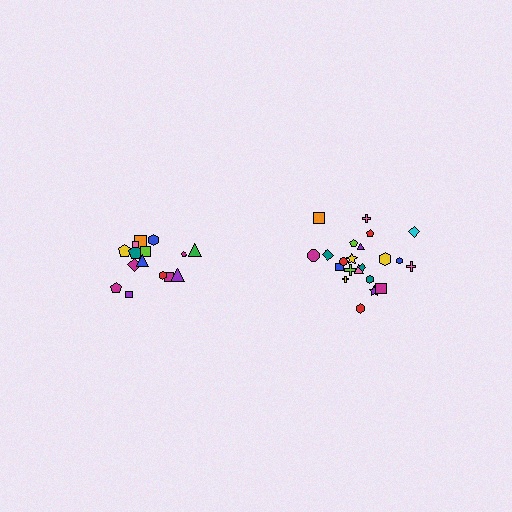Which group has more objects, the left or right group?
The right group.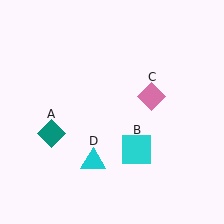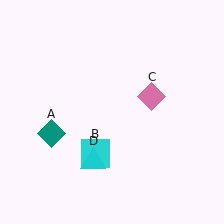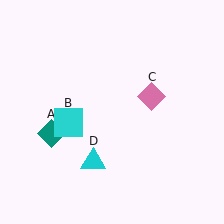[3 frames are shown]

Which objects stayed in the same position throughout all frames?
Teal diamond (object A) and pink diamond (object C) and cyan triangle (object D) remained stationary.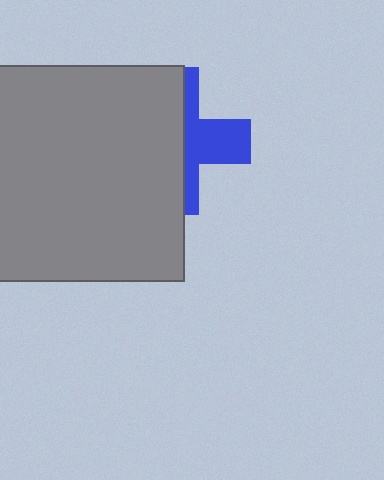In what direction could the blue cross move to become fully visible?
The blue cross could move right. That would shift it out from behind the gray square entirely.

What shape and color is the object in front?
The object in front is a gray square.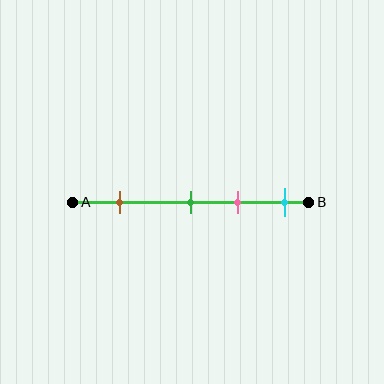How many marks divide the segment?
There are 4 marks dividing the segment.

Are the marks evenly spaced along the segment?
No, the marks are not evenly spaced.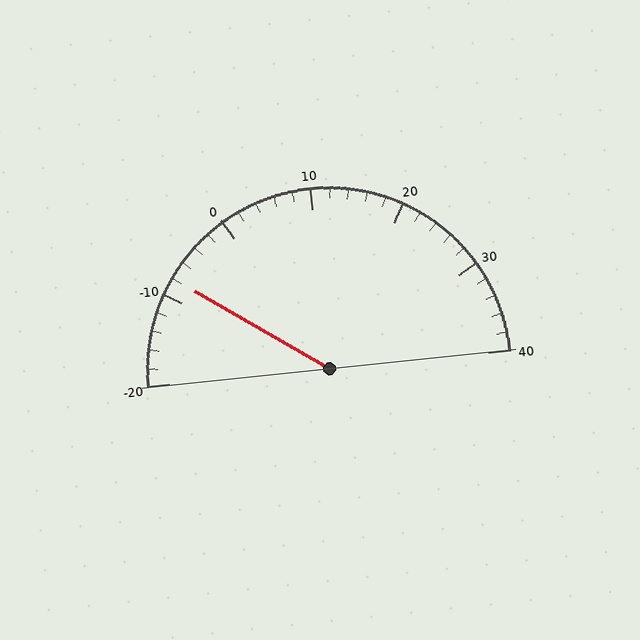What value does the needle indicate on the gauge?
The needle indicates approximately -8.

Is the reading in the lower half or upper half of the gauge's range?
The reading is in the lower half of the range (-20 to 40).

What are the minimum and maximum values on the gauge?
The gauge ranges from -20 to 40.